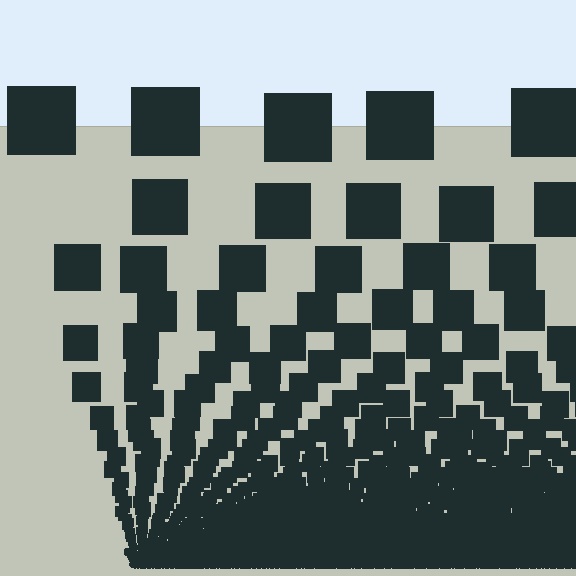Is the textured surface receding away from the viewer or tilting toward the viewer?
The surface appears to tilt toward the viewer. Texture elements get larger and sparser toward the top.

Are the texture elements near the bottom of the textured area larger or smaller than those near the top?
Smaller. The gradient is inverted — elements near the bottom are smaller and denser.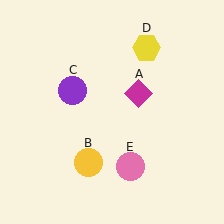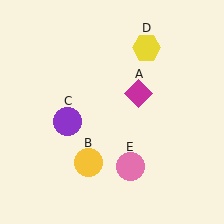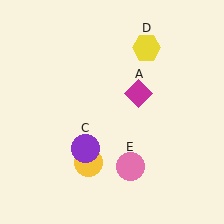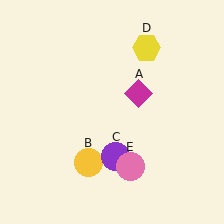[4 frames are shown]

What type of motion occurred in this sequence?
The purple circle (object C) rotated counterclockwise around the center of the scene.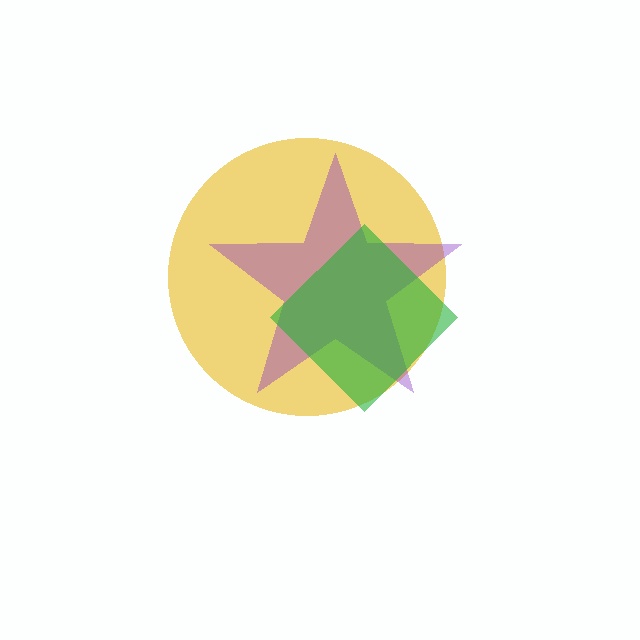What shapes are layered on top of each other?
The layered shapes are: a yellow circle, a purple star, a green diamond.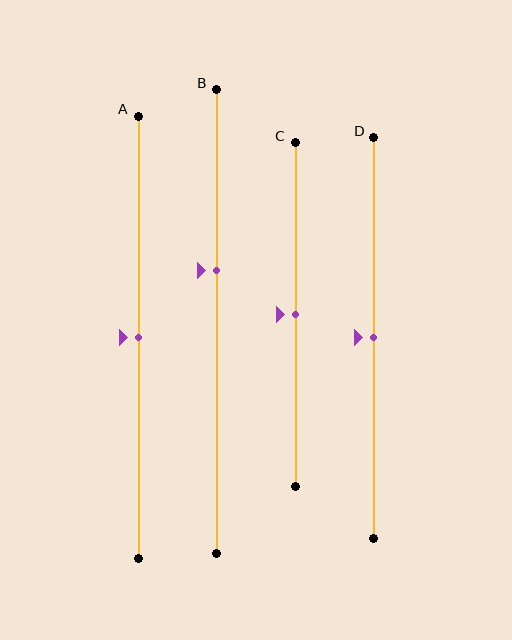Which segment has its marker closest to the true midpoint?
Segment A has its marker closest to the true midpoint.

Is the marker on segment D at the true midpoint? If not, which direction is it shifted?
Yes, the marker on segment D is at the true midpoint.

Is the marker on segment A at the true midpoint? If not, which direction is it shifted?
Yes, the marker on segment A is at the true midpoint.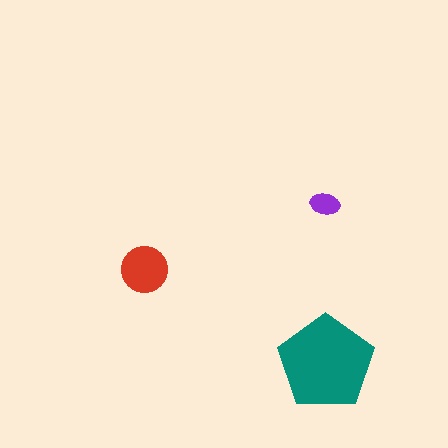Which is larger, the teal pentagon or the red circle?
The teal pentagon.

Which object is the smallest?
The purple ellipse.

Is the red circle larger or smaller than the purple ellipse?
Larger.